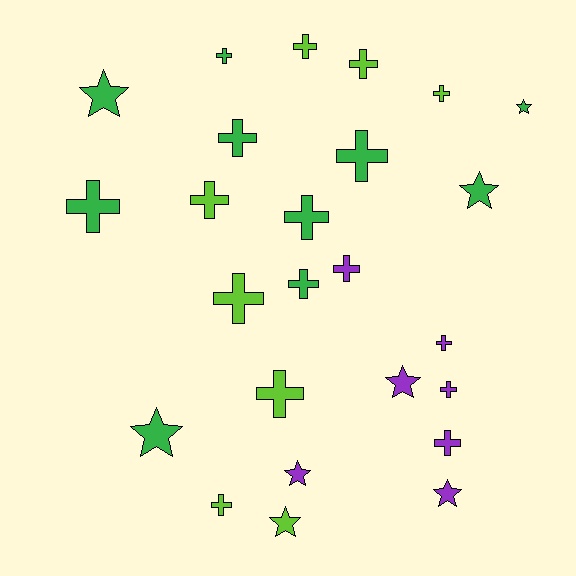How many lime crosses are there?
There are 7 lime crosses.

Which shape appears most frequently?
Cross, with 17 objects.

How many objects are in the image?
There are 25 objects.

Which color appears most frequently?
Green, with 10 objects.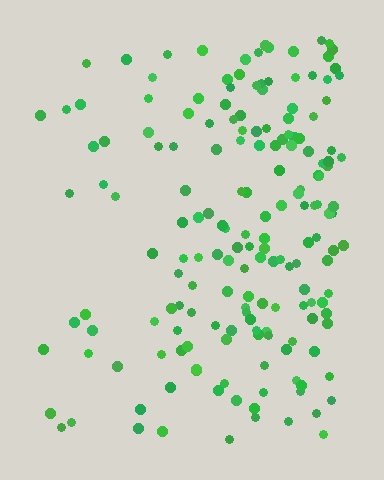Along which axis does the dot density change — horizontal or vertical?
Horizontal.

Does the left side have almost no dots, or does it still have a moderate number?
Still a moderate number, just noticeably fewer than the right.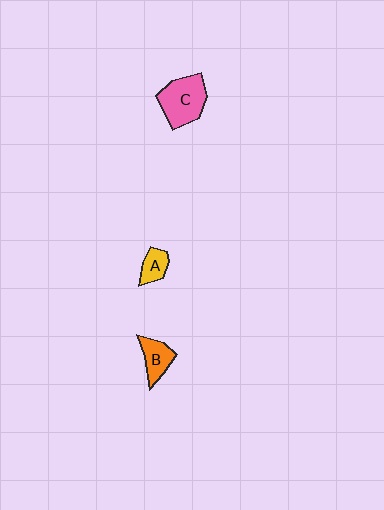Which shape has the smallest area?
Shape A (yellow).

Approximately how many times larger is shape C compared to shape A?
Approximately 2.4 times.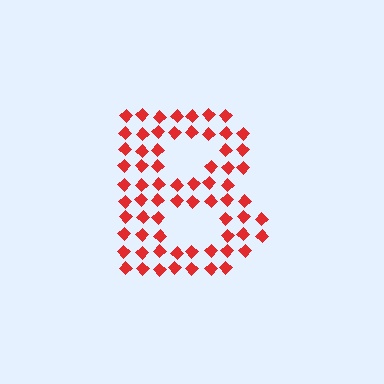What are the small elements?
The small elements are diamonds.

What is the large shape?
The large shape is the letter B.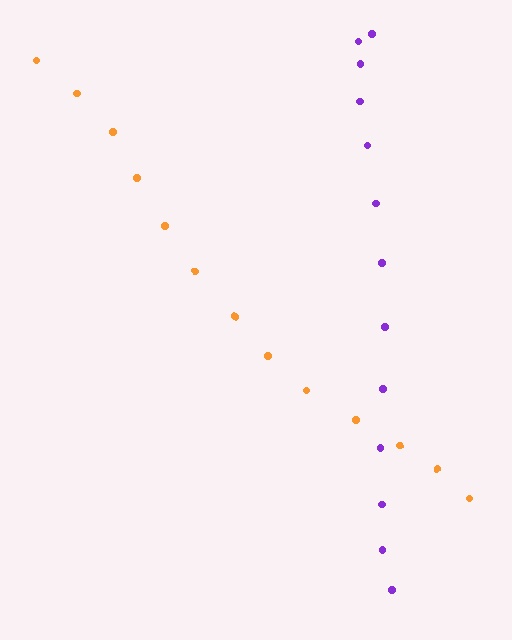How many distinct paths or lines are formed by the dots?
There are 2 distinct paths.